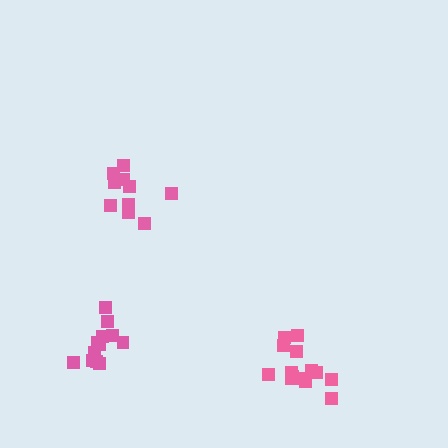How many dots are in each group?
Group 1: 10 dots, Group 2: 14 dots, Group 3: 12 dots (36 total).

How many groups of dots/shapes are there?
There are 3 groups.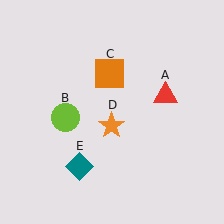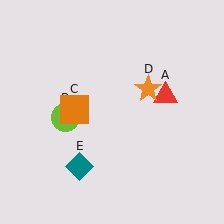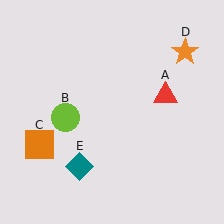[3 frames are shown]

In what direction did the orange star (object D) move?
The orange star (object D) moved up and to the right.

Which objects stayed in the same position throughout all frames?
Red triangle (object A) and lime circle (object B) and teal diamond (object E) remained stationary.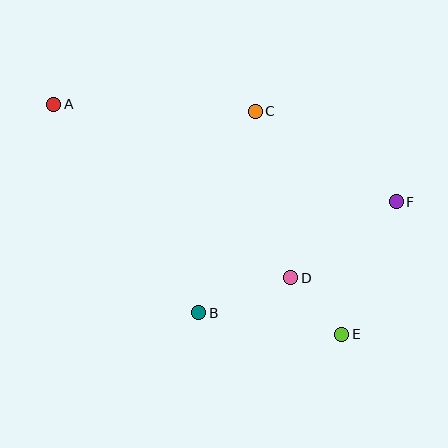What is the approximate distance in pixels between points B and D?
The distance between B and D is approximately 99 pixels.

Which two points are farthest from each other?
Points A and E are farthest from each other.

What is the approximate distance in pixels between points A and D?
The distance between A and D is approximately 294 pixels.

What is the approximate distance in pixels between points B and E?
The distance between B and E is approximately 145 pixels.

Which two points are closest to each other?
Points D and E are closest to each other.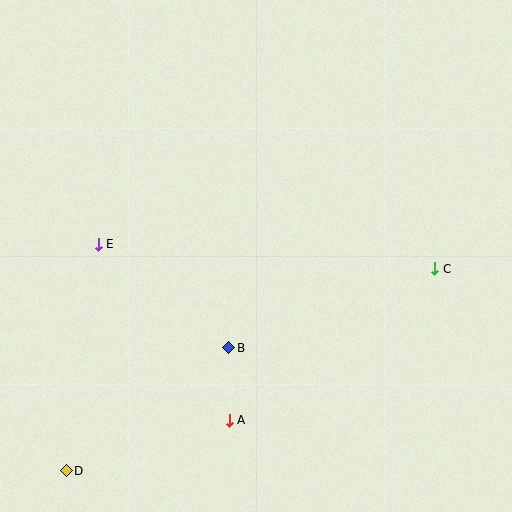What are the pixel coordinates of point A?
Point A is at (229, 420).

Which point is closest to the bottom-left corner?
Point D is closest to the bottom-left corner.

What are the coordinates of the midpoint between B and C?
The midpoint between B and C is at (332, 308).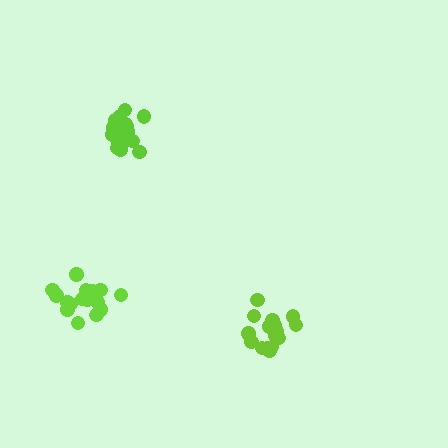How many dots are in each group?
Group 1: 18 dots, Group 2: 19 dots, Group 3: 18 dots (55 total).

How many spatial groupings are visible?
There are 3 spatial groupings.